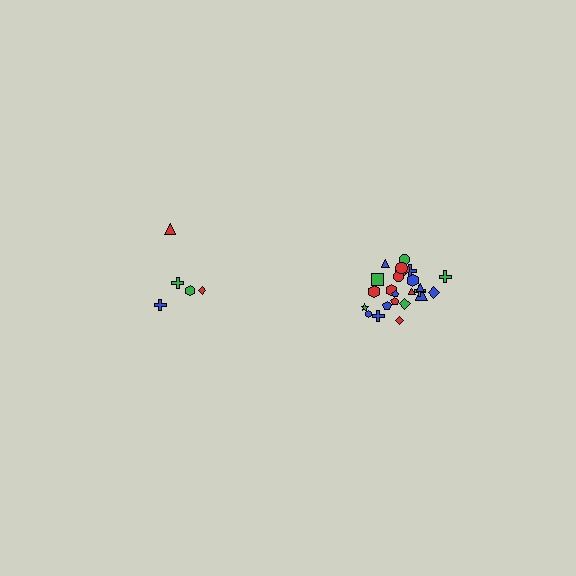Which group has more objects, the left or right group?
The right group.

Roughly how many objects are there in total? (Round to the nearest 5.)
Roughly 30 objects in total.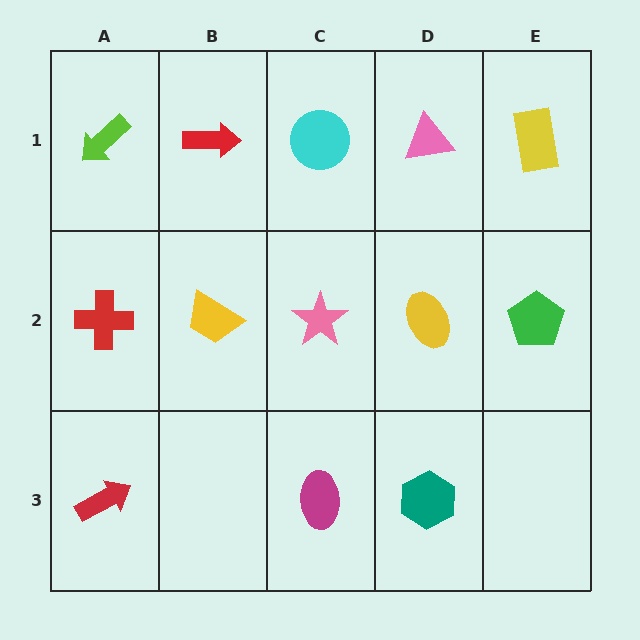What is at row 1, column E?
A yellow rectangle.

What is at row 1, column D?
A pink triangle.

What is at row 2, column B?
A yellow trapezoid.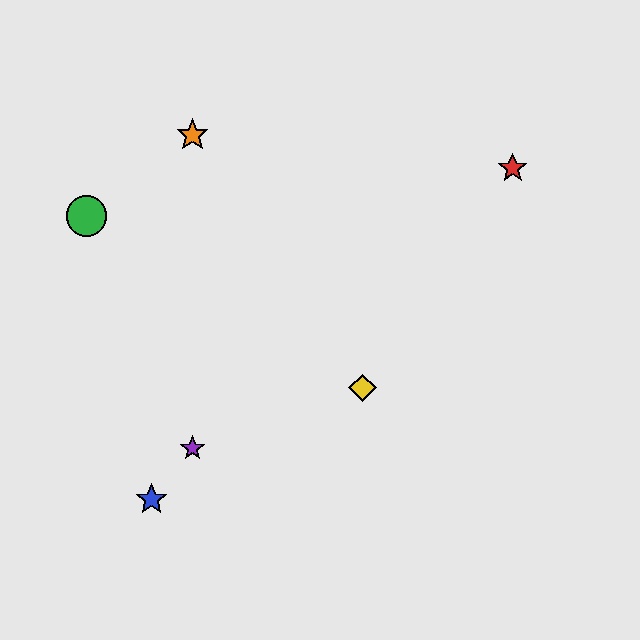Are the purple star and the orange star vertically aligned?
Yes, both are at x≈193.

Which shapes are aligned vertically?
The purple star, the orange star are aligned vertically.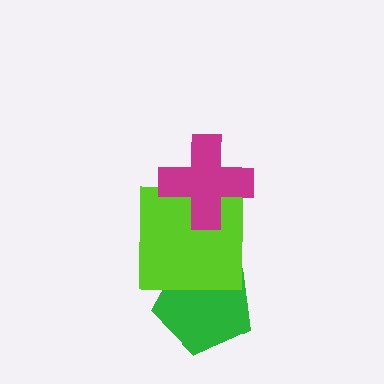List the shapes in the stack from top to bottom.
From top to bottom: the magenta cross, the lime square, the green pentagon.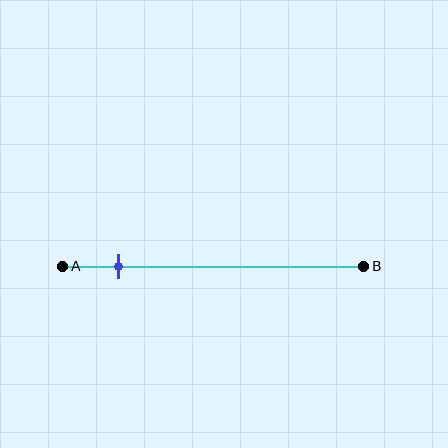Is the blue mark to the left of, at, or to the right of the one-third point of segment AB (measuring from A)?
The blue mark is to the left of the one-third point of segment AB.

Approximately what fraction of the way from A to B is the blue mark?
The blue mark is approximately 20% of the way from A to B.